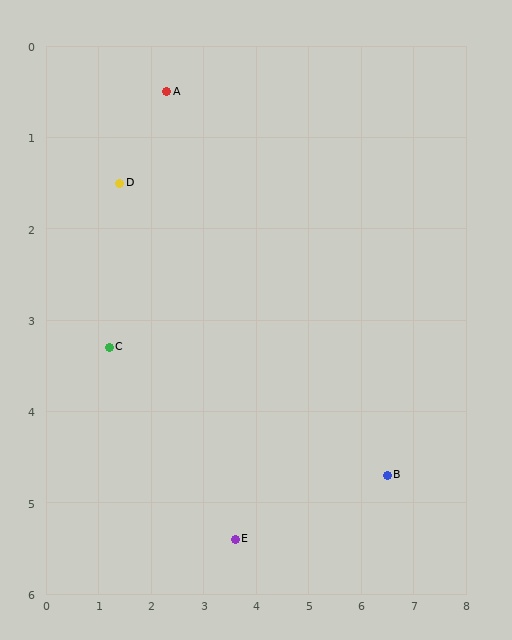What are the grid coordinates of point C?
Point C is at approximately (1.2, 3.3).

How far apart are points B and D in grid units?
Points B and D are about 6.0 grid units apart.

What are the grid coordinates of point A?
Point A is at approximately (2.3, 0.5).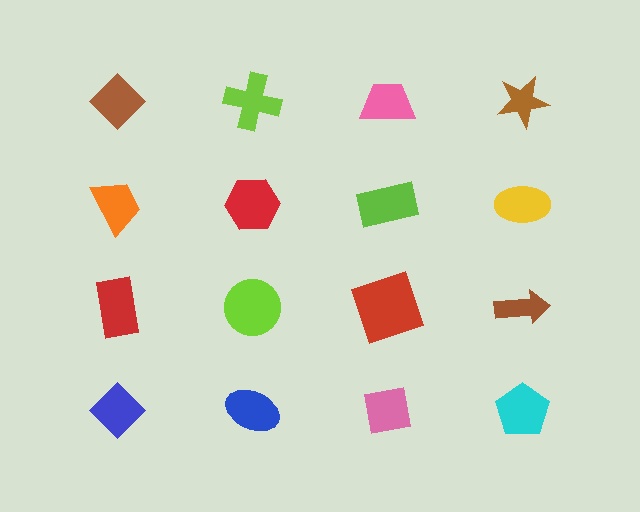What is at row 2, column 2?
A red hexagon.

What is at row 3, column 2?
A lime circle.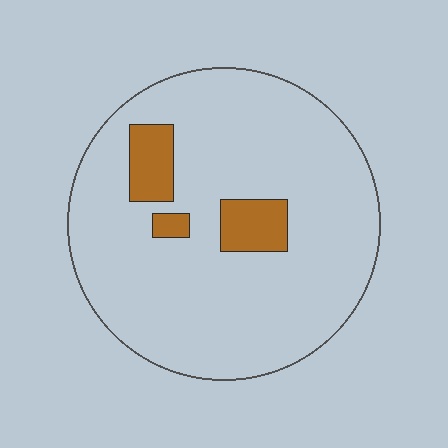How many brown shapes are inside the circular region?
3.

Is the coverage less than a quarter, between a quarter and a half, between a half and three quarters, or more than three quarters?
Less than a quarter.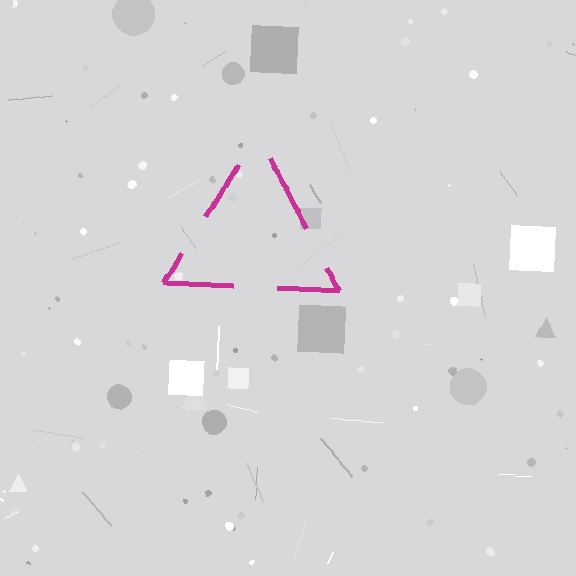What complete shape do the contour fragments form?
The contour fragments form a triangle.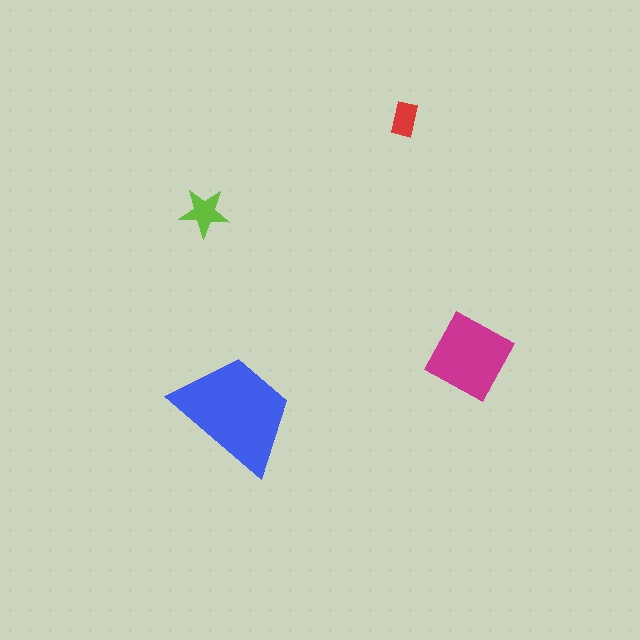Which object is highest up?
The red rectangle is topmost.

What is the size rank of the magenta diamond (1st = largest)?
2nd.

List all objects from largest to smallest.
The blue trapezoid, the magenta diamond, the lime star, the red rectangle.